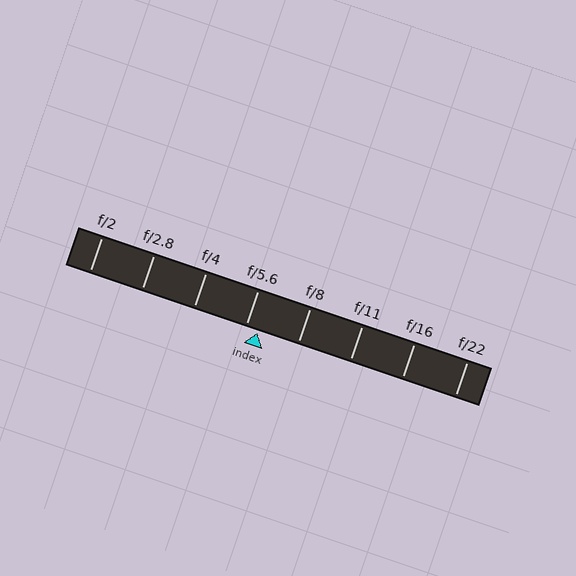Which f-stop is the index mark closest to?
The index mark is closest to f/5.6.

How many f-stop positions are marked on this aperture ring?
There are 8 f-stop positions marked.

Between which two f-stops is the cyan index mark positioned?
The index mark is between f/5.6 and f/8.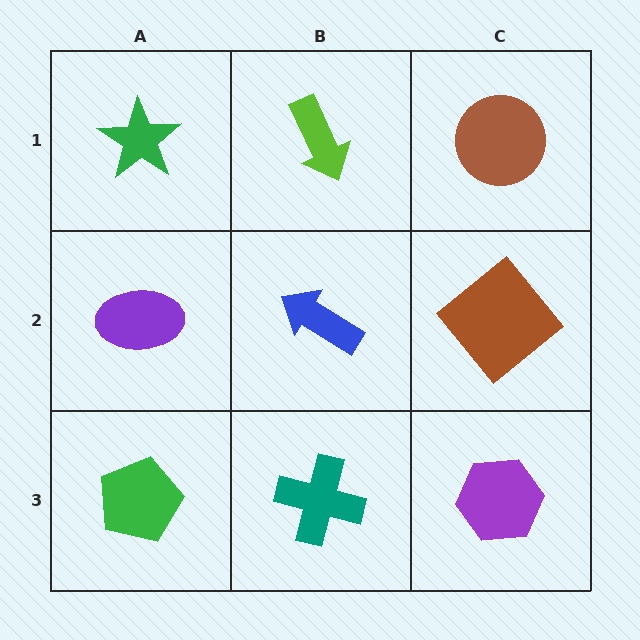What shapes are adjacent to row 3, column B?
A blue arrow (row 2, column B), a green pentagon (row 3, column A), a purple hexagon (row 3, column C).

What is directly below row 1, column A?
A purple ellipse.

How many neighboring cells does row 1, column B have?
3.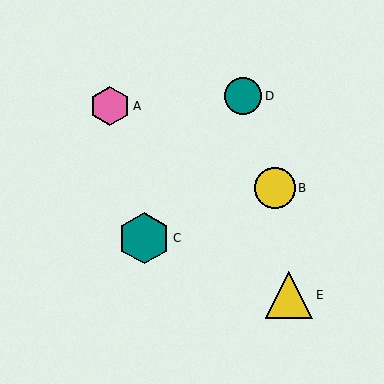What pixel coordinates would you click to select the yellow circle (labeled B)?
Click at (275, 188) to select the yellow circle B.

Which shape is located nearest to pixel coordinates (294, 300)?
The yellow triangle (labeled E) at (289, 295) is nearest to that location.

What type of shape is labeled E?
Shape E is a yellow triangle.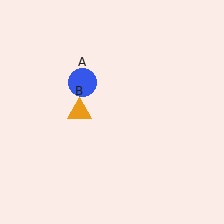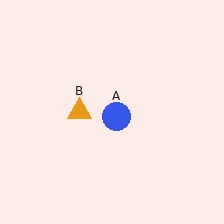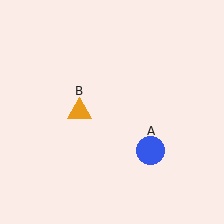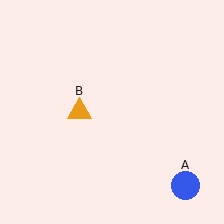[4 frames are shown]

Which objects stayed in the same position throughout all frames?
Orange triangle (object B) remained stationary.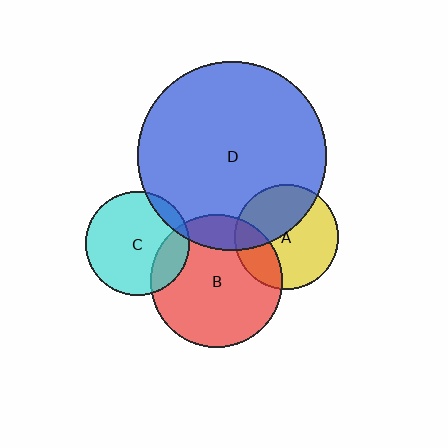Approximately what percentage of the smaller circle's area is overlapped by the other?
Approximately 10%.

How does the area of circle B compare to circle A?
Approximately 1.6 times.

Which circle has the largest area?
Circle D (blue).